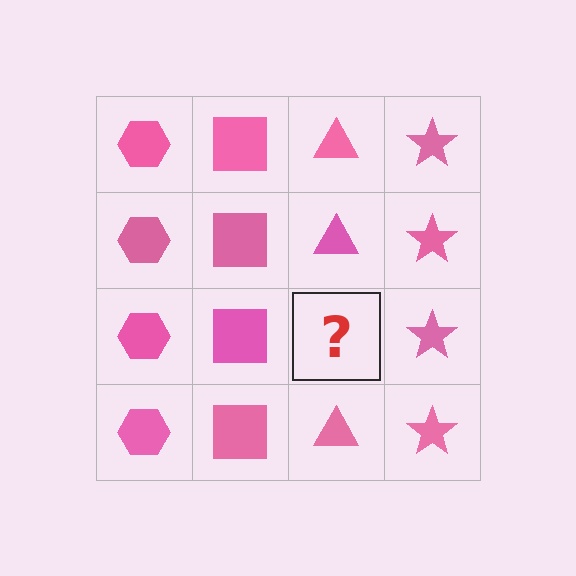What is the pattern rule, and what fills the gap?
The rule is that each column has a consistent shape. The gap should be filled with a pink triangle.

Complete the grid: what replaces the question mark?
The question mark should be replaced with a pink triangle.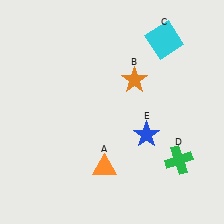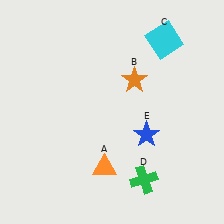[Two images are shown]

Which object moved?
The green cross (D) moved left.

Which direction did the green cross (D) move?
The green cross (D) moved left.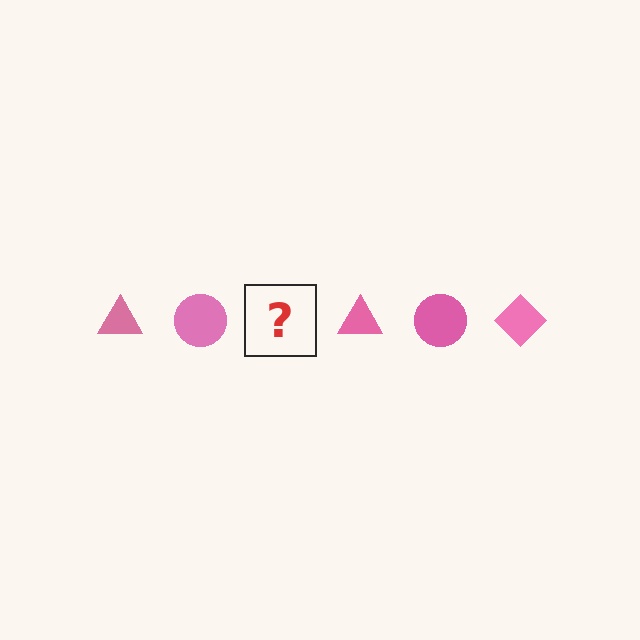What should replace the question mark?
The question mark should be replaced with a pink diamond.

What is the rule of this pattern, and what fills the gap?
The rule is that the pattern cycles through triangle, circle, diamond shapes in pink. The gap should be filled with a pink diamond.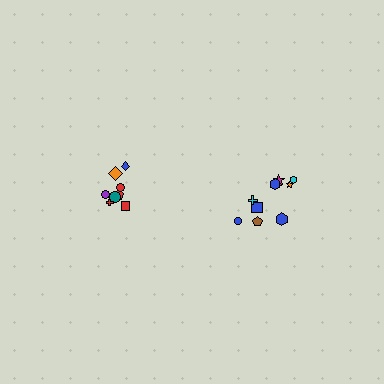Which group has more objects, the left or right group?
The right group.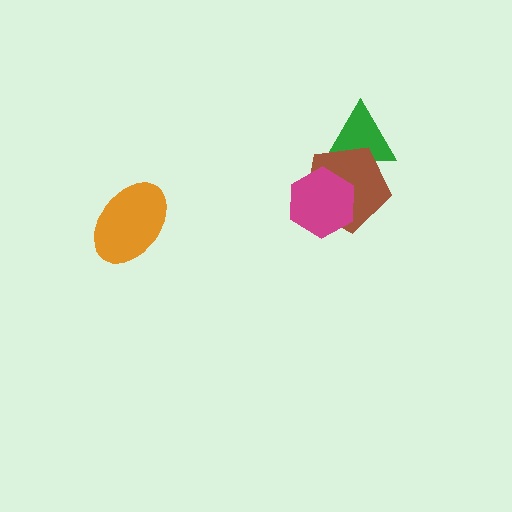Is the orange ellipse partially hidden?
No, no other shape covers it.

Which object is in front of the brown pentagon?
The magenta hexagon is in front of the brown pentagon.